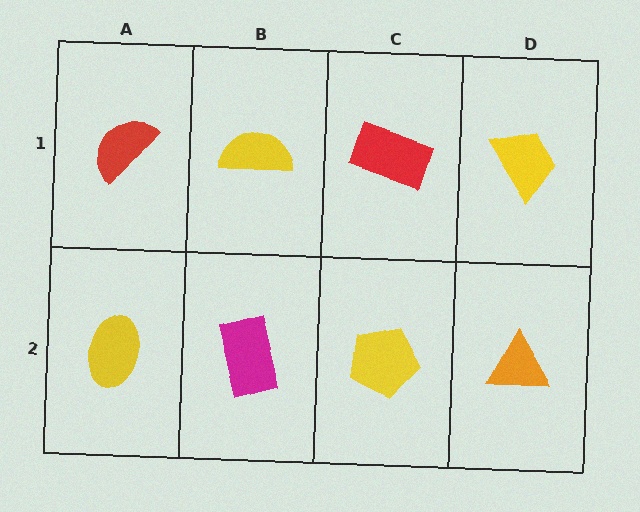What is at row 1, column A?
A red semicircle.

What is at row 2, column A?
A yellow ellipse.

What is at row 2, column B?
A magenta rectangle.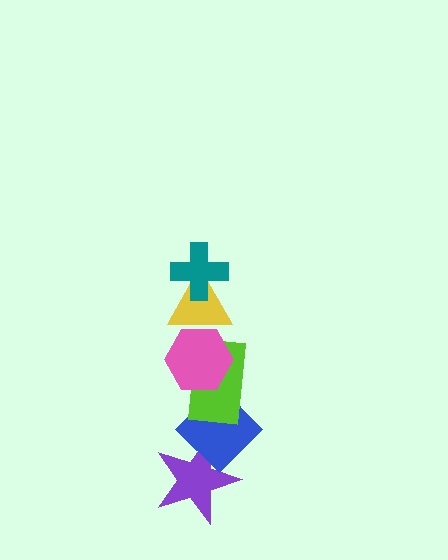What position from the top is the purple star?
The purple star is 6th from the top.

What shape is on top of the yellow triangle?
The teal cross is on top of the yellow triangle.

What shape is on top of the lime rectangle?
The pink hexagon is on top of the lime rectangle.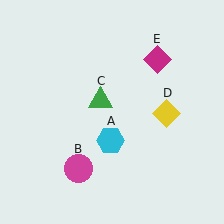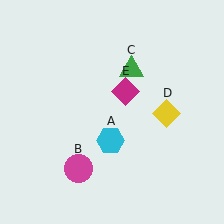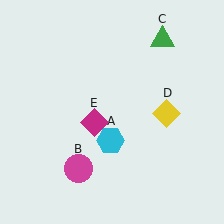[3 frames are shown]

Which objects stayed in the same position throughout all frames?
Cyan hexagon (object A) and magenta circle (object B) and yellow diamond (object D) remained stationary.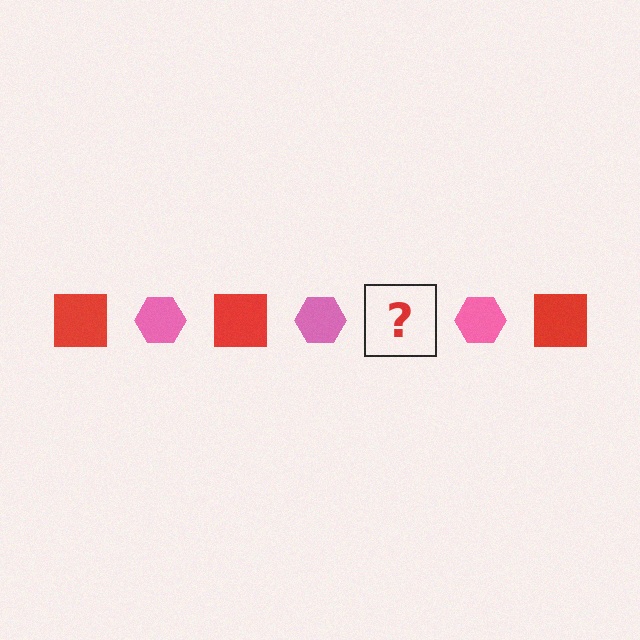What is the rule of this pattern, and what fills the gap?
The rule is that the pattern alternates between red square and pink hexagon. The gap should be filled with a red square.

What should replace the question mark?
The question mark should be replaced with a red square.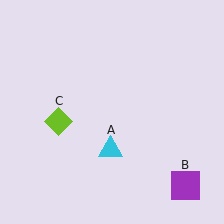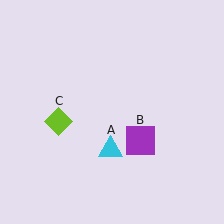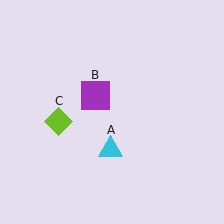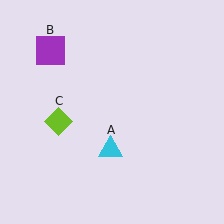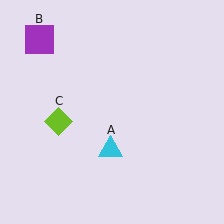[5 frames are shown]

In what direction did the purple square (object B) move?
The purple square (object B) moved up and to the left.